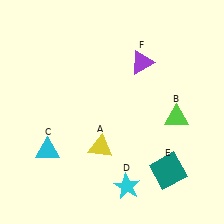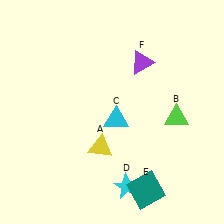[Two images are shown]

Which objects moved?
The objects that moved are: the cyan triangle (C), the teal square (E).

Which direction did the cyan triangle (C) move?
The cyan triangle (C) moved right.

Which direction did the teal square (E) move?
The teal square (E) moved left.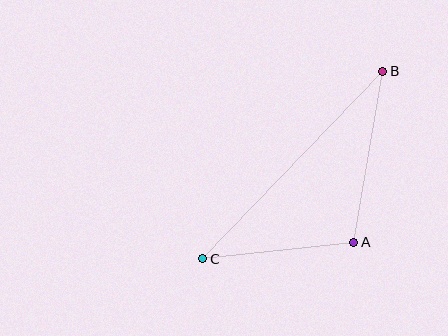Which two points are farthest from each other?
Points B and C are farthest from each other.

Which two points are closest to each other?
Points A and C are closest to each other.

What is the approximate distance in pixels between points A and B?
The distance between A and B is approximately 173 pixels.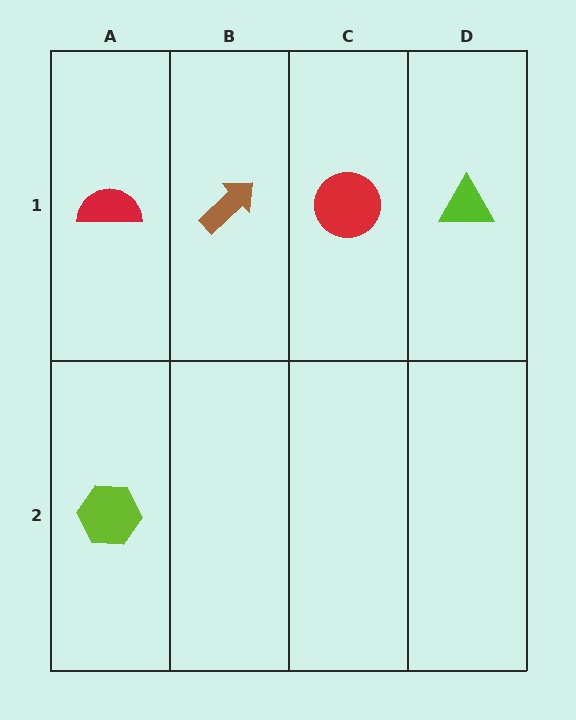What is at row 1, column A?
A red semicircle.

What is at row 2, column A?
A lime hexagon.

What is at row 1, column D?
A lime triangle.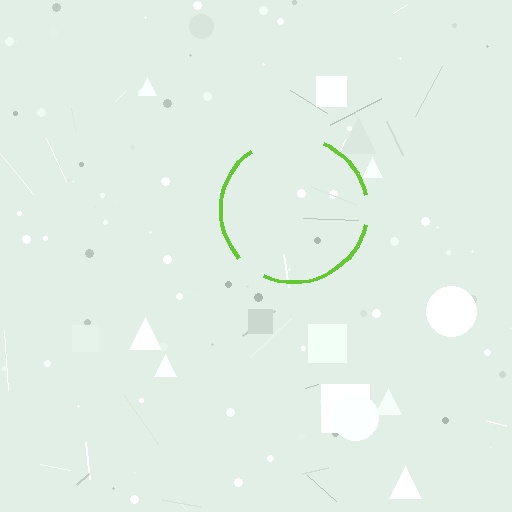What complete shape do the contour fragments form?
The contour fragments form a circle.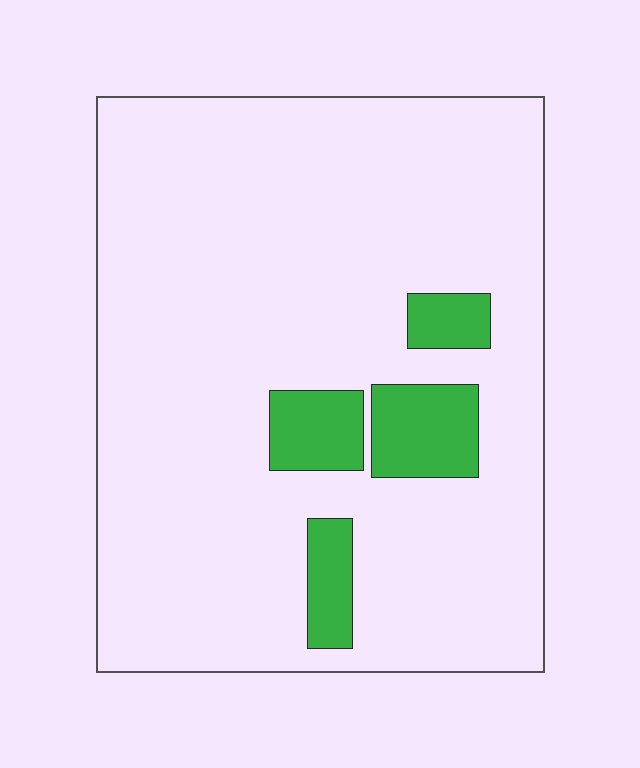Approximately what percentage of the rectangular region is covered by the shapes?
Approximately 10%.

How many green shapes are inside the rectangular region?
4.